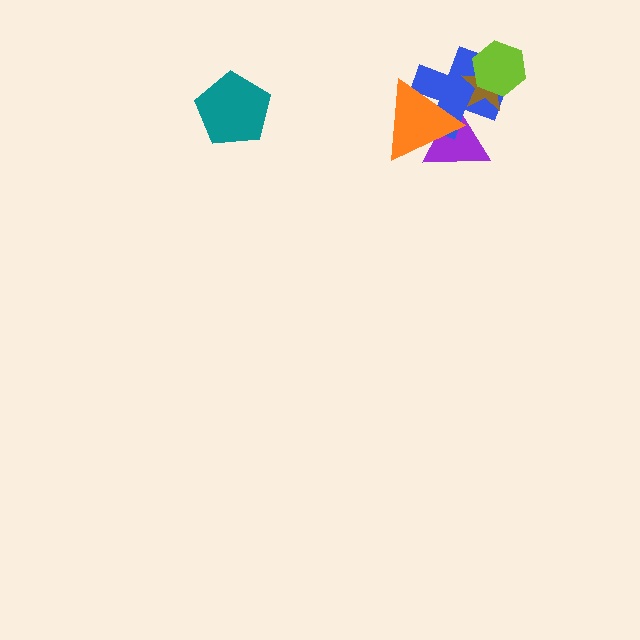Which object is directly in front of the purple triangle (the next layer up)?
The blue cross is directly in front of the purple triangle.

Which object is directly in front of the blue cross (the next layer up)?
The brown star is directly in front of the blue cross.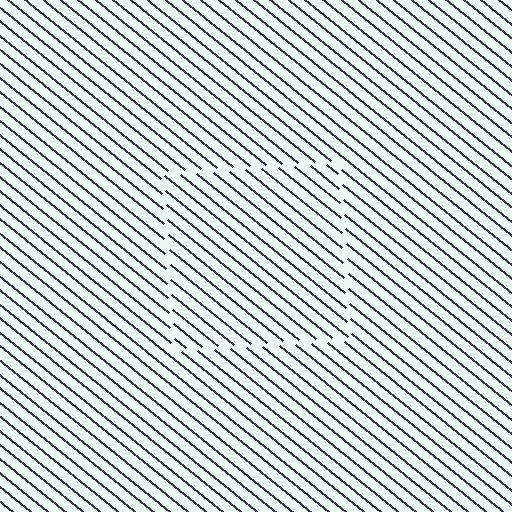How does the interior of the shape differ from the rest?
The interior of the shape contains the same grating, shifted by half a period — the contour is defined by the phase discontinuity where line-ends from the inner and outer gratings abut.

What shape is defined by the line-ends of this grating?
An illusory square. The interior of the shape contains the same grating, shifted by half a period — the contour is defined by the phase discontinuity where line-ends from the inner and outer gratings abut.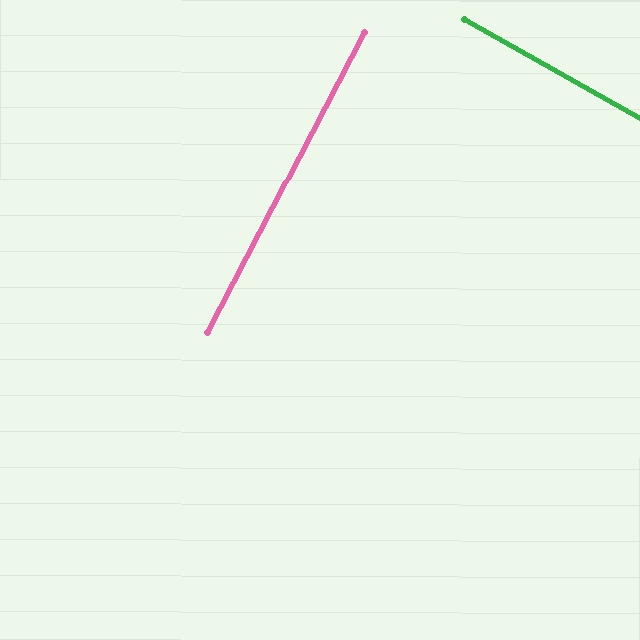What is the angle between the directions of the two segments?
Approximately 88 degrees.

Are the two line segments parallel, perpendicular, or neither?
Perpendicular — they meet at approximately 88°.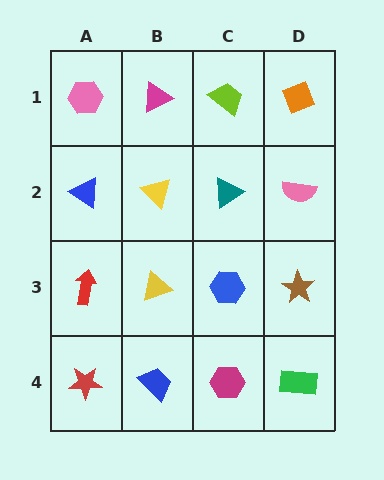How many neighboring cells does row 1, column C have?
3.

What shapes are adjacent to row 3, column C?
A teal triangle (row 2, column C), a magenta hexagon (row 4, column C), a yellow triangle (row 3, column B), a brown star (row 3, column D).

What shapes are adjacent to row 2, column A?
A pink hexagon (row 1, column A), a red arrow (row 3, column A), a yellow triangle (row 2, column B).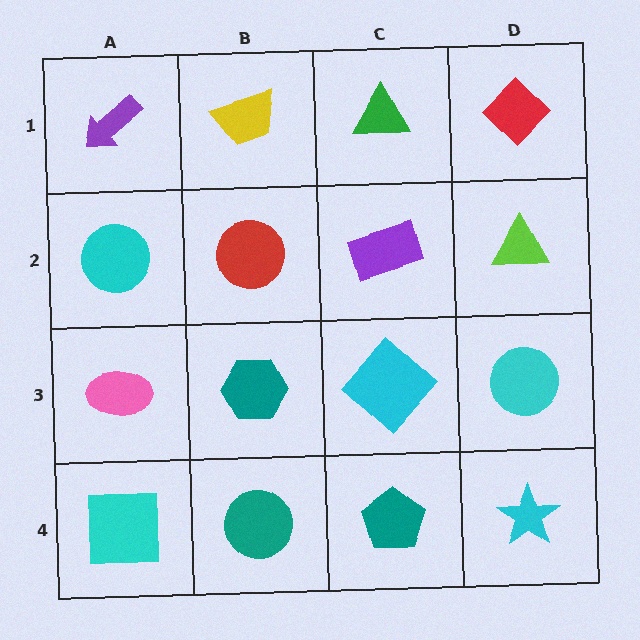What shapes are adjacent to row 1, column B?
A red circle (row 2, column B), a purple arrow (row 1, column A), a green triangle (row 1, column C).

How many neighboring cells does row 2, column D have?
3.